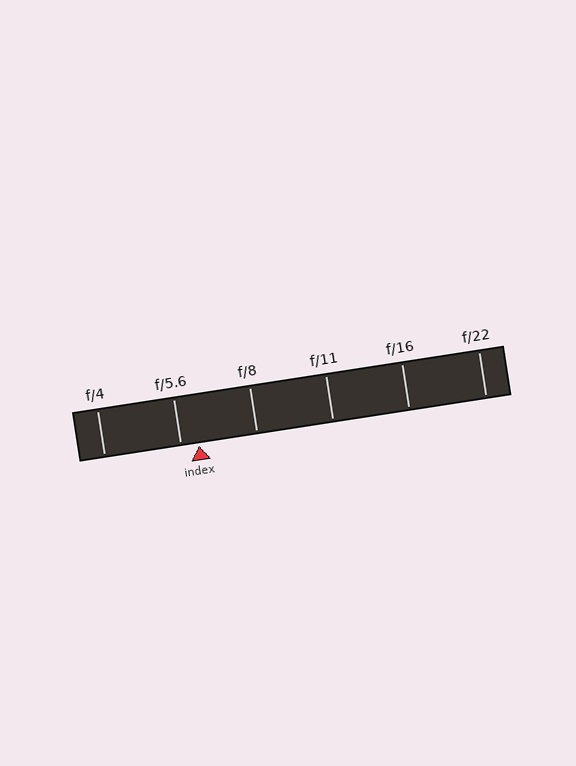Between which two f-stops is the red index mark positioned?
The index mark is between f/5.6 and f/8.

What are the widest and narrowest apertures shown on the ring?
The widest aperture shown is f/4 and the narrowest is f/22.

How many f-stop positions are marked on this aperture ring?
There are 6 f-stop positions marked.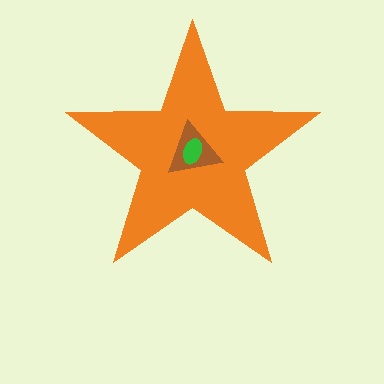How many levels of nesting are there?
3.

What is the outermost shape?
The orange star.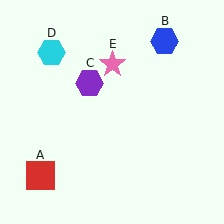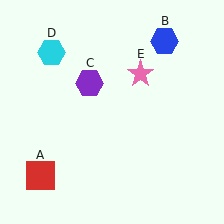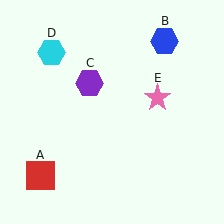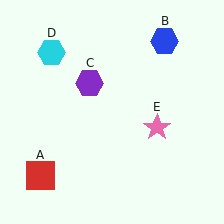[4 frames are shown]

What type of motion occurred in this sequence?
The pink star (object E) rotated clockwise around the center of the scene.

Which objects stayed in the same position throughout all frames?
Red square (object A) and blue hexagon (object B) and purple hexagon (object C) and cyan hexagon (object D) remained stationary.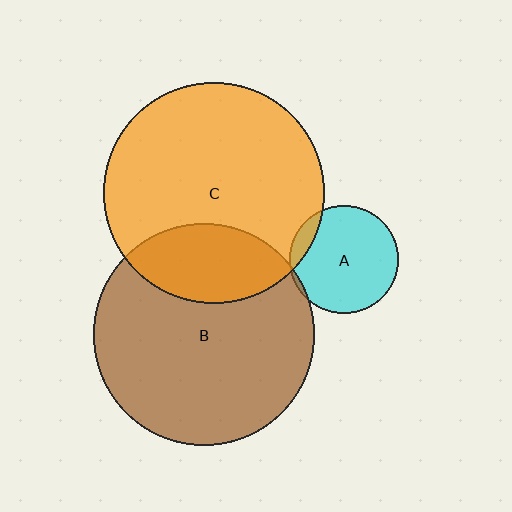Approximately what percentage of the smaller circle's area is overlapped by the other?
Approximately 5%.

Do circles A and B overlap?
Yes.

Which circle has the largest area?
Circle B (brown).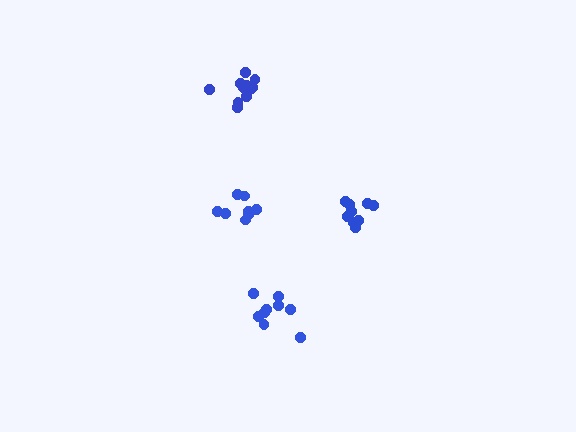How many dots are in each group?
Group 1: 9 dots, Group 2: 8 dots, Group 3: 11 dots, Group 4: 9 dots (37 total).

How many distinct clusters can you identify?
There are 4 distinct clusters.